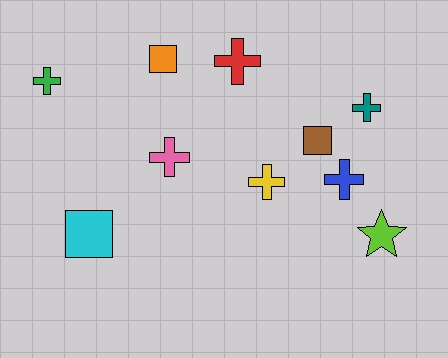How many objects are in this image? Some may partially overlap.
There are 10 objects.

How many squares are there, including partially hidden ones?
There are 3 squares.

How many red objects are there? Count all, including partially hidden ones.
There is 1 red object.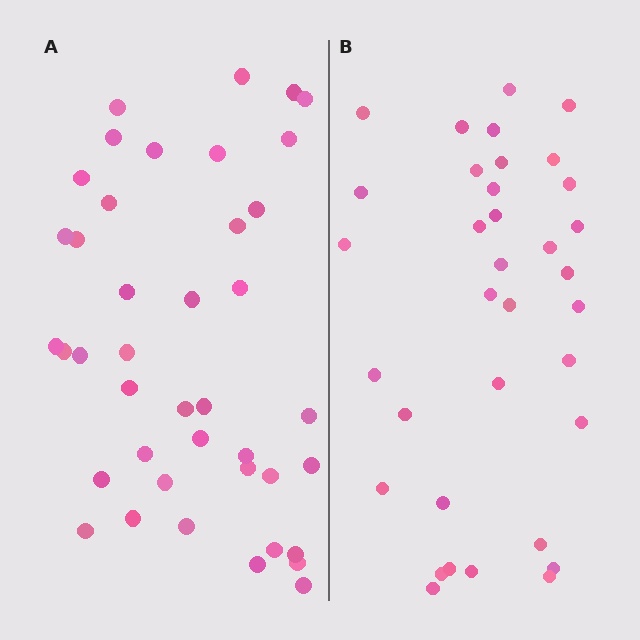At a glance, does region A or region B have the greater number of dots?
Region A (the left region) has more dots.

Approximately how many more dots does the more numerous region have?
Region A has about 6 more dots than region B.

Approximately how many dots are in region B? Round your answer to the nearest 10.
About 40 dots. (The exact count is 35, which rounds to 40.)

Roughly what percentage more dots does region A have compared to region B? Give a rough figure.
About 15% more.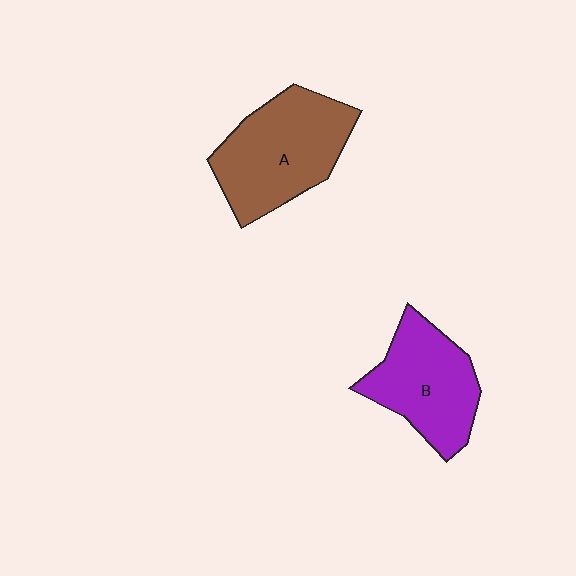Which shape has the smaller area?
Shape B (purple).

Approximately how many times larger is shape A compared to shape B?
Approximately 1.2 times.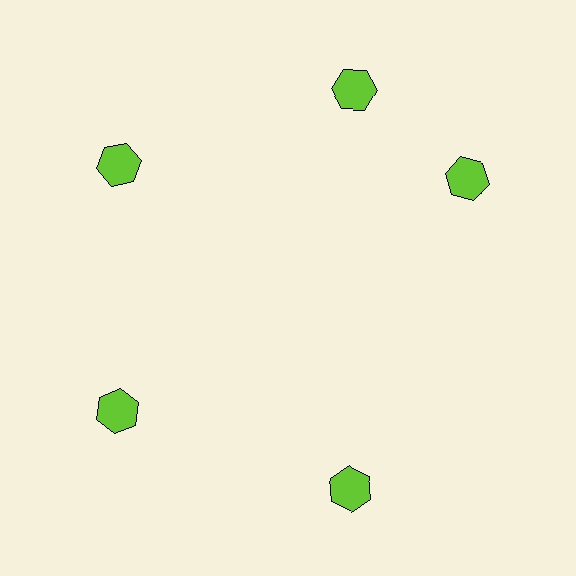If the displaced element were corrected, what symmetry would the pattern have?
It would have 5-fold rotational symmetry — the pattern would map onto itself every 72 degrees.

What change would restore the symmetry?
The symmetry would be restored by rotating it back into even spacing with its neighbors so that all 5 hexagons sit at equal angles and equal distance from the center.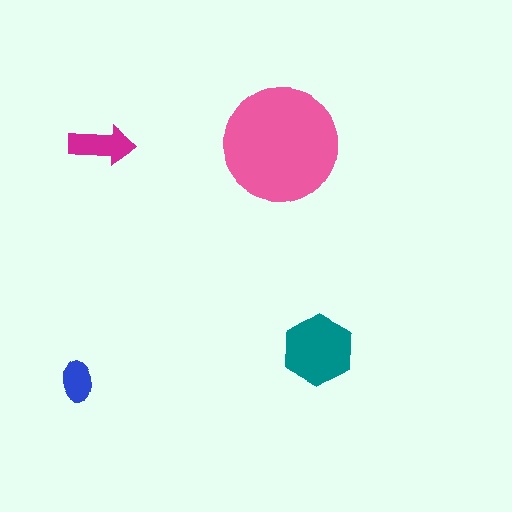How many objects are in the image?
There are 4 objects in the image.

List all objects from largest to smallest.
The pink circle, the teal hexagon, the magenta arrow, the blue ellipse.